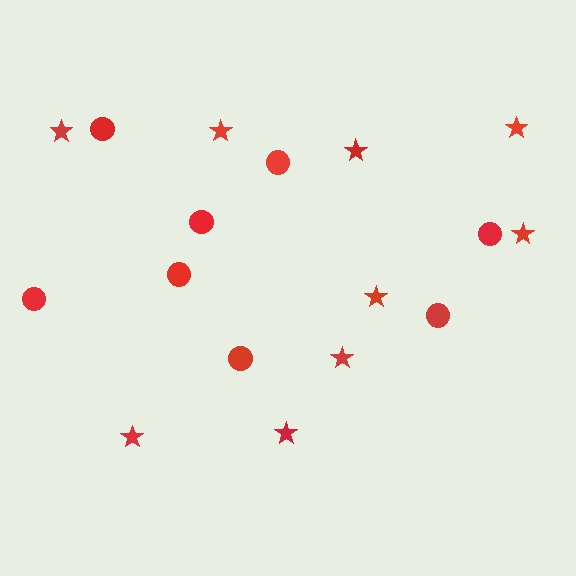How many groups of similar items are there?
There are 2 groups: one group of circles (8) and one group of stars (9).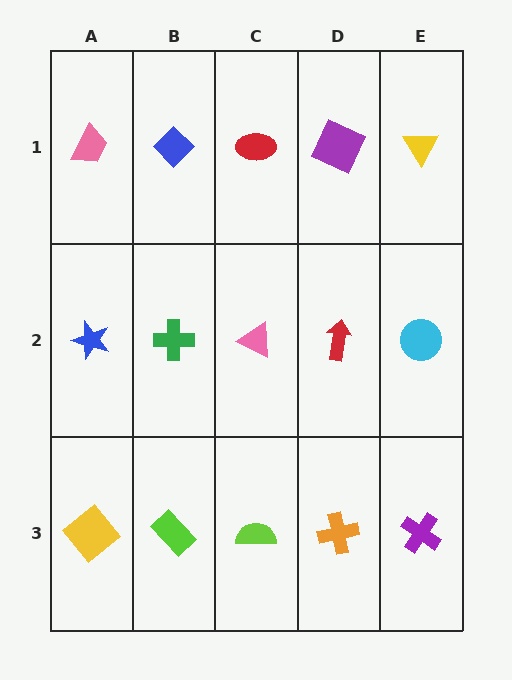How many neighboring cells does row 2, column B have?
4.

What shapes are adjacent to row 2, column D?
A purple square (row 1, column D), an orange cross (row 3, column D), a pink triangle (row 2, column C), a cyan circle (row 2, column E).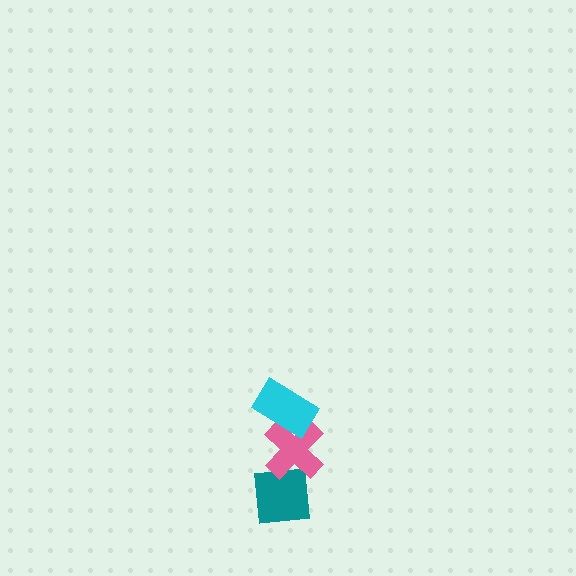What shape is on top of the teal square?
The pink cross is on top of the teal square.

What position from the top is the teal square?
The teal square is 3rd from the top.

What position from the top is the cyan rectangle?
The cyan rectangle is 1st from the top.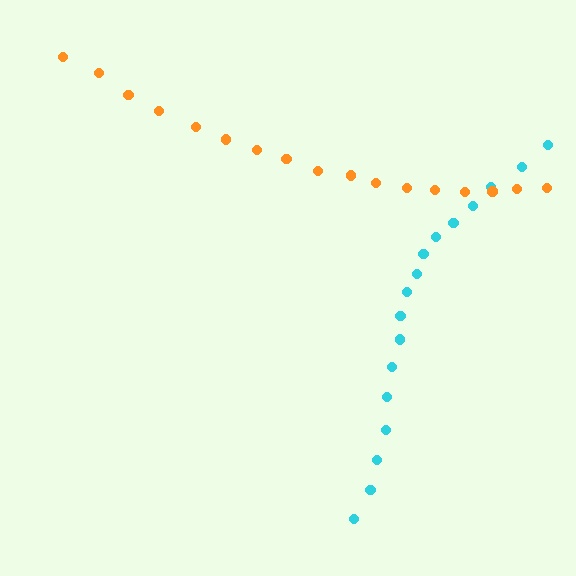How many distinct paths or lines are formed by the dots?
There are 2 distinct paths.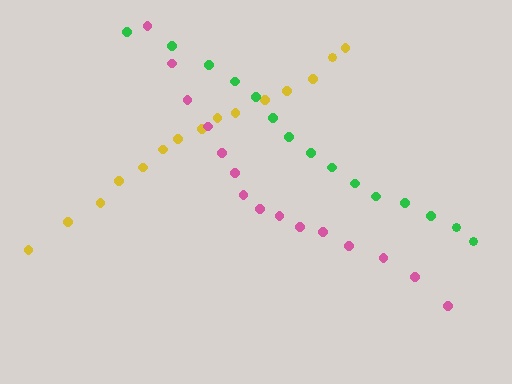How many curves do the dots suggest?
There are 3 distinct paths.